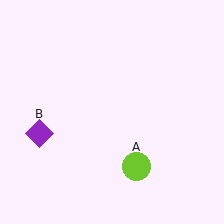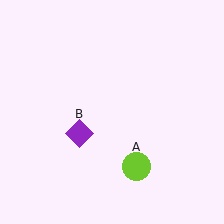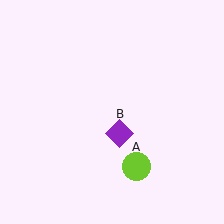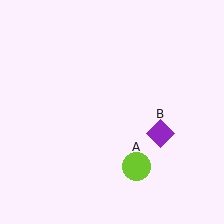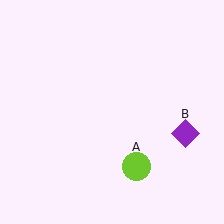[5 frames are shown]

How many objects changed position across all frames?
1 object changed position: purple diamond (object B).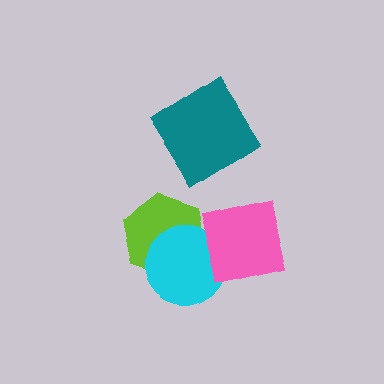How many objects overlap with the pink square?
1 object overlaps with the pink square.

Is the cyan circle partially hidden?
Yes, it is partially covered by another shape.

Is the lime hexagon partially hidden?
Yes, it is partially covered by another shape.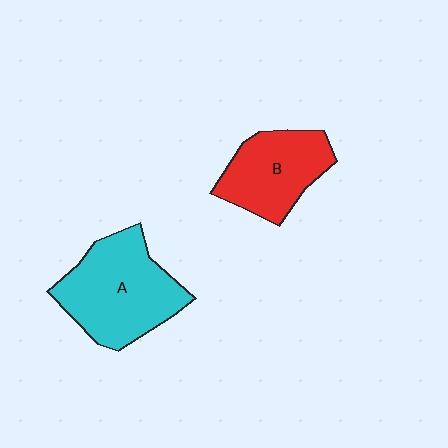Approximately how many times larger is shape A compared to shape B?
Approximately 1.4 times.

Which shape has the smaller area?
Shape B (red).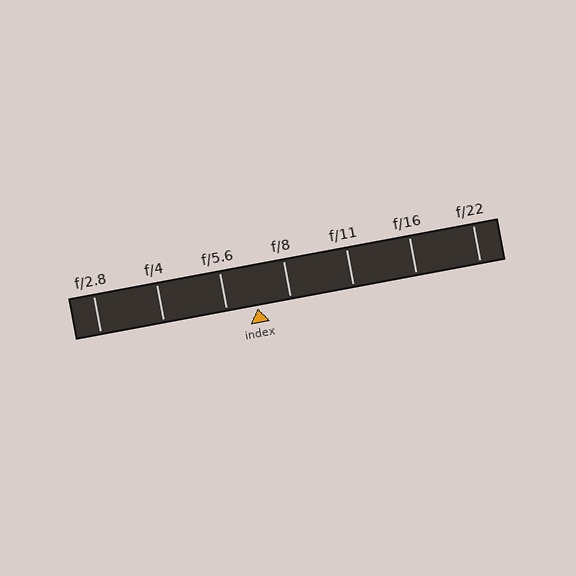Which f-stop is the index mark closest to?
The index mark is closest to f/5.6.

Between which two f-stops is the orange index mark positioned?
The index mark is between f/5.6 and f/8.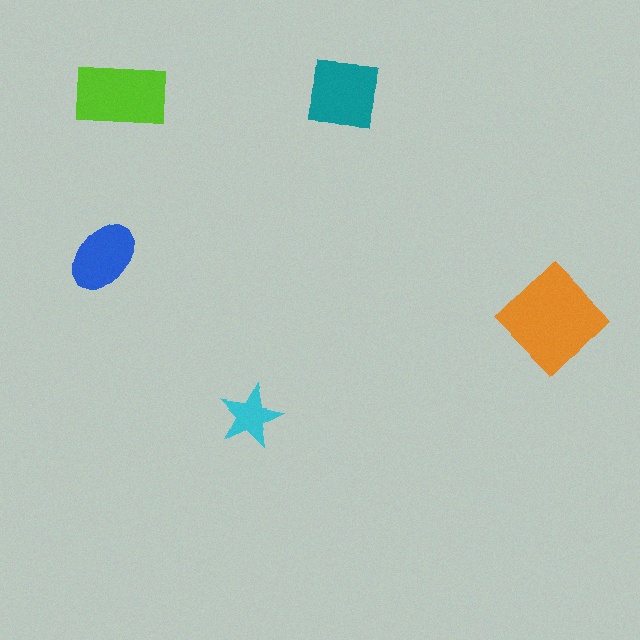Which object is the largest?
The orange diamond.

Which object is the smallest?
The cyan star.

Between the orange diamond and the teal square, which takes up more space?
The orange diamond.